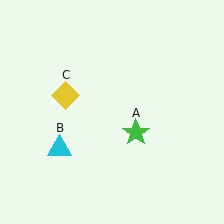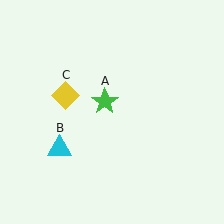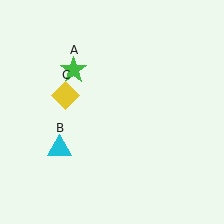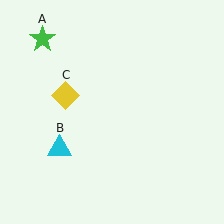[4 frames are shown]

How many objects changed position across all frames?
1 object changed position: green star (object A).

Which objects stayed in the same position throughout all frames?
Cyan triangle (object B) and yellow diamond (object C) remained stationary.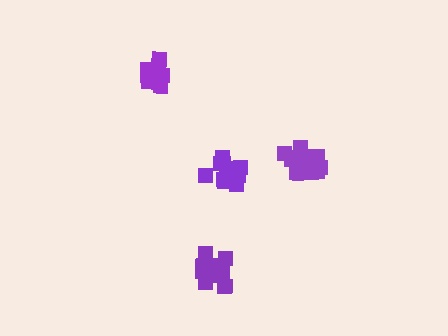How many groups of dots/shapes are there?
There are 4 groups.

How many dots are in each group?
Group 1: 17 dots, Group 2: 13 dots, Group 3: 13 dots, Group 4: 12 dots (55 total).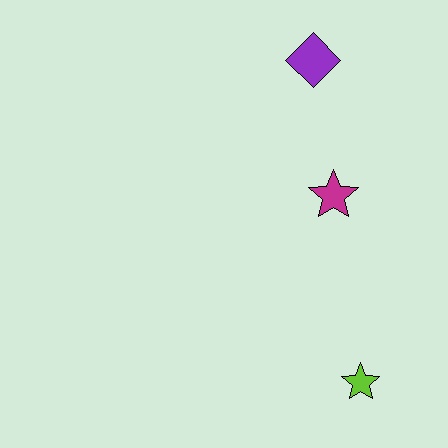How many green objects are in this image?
There are no green objects.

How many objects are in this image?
There are 3 objects.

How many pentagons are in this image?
There are no pentagons.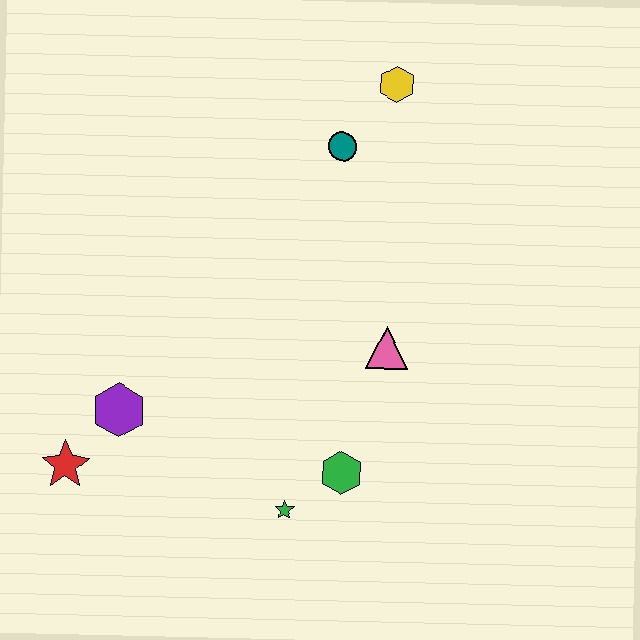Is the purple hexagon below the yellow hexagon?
Yes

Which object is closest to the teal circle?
The yellow hexagon is closest to the teal circle.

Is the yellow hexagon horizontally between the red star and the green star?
No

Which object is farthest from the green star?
The yellow hexagon is farthest from the green star.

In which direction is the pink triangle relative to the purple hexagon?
The pink triangle is to the right of the purple hexagon.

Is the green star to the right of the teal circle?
No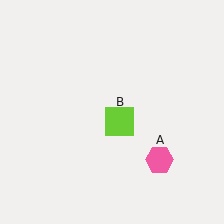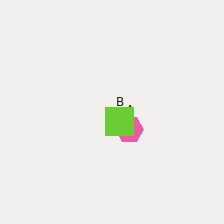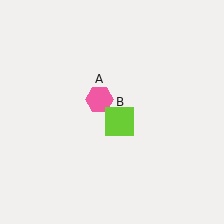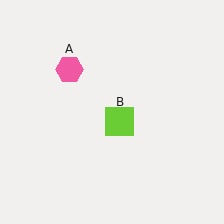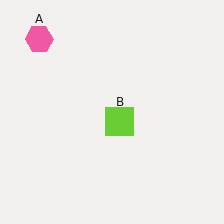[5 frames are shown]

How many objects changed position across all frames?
1 object changed position: pink hexagon (object A).